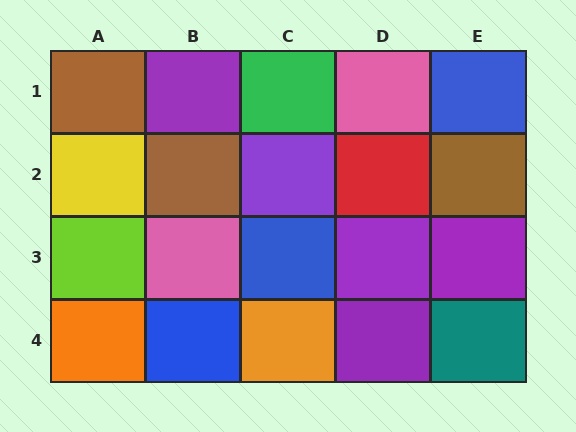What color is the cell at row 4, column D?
Purple.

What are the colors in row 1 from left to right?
Brown, purple, green, pink, blue.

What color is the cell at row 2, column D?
Red.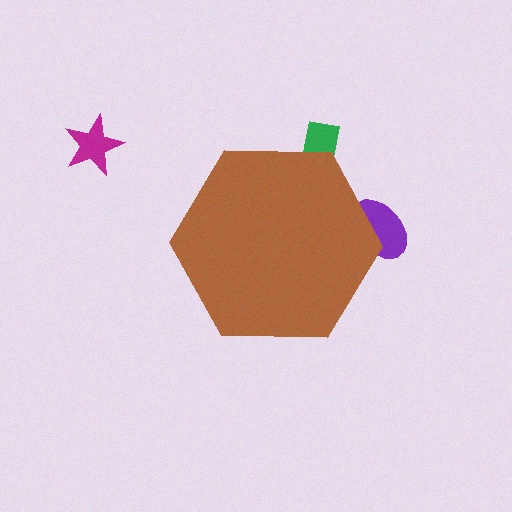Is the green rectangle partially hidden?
Yes, the green rectangle is partially hidden behind the brown hexagon.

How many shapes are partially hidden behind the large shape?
2 shapes are partially hidden.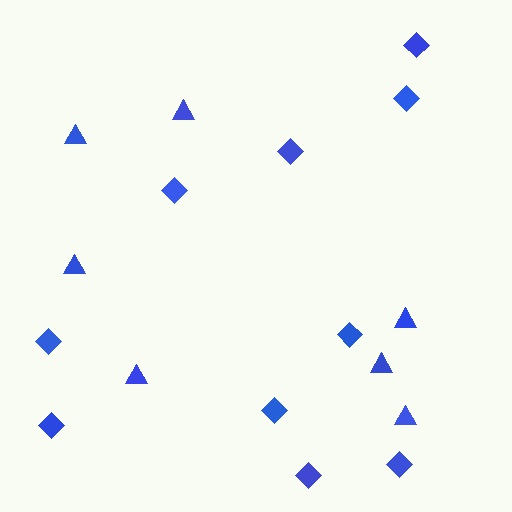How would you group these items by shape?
There are 2 groups: one group of triangles (7) and one group of diamonds (10).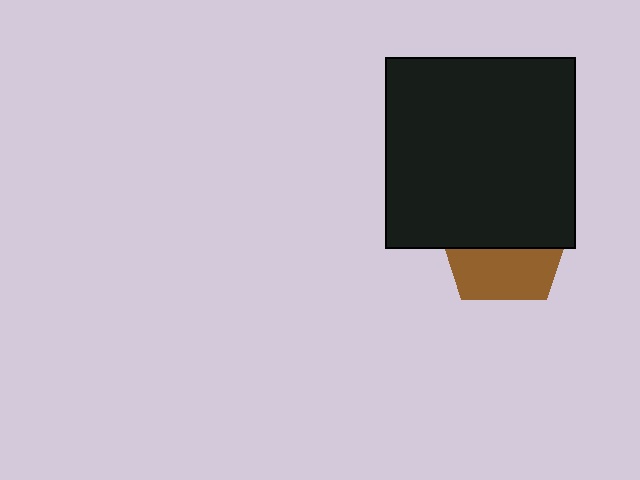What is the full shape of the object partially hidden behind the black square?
The partially hidden object is a brown pentagon.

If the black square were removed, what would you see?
You would see the complete brown pentagon.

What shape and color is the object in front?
The object in front is a black square.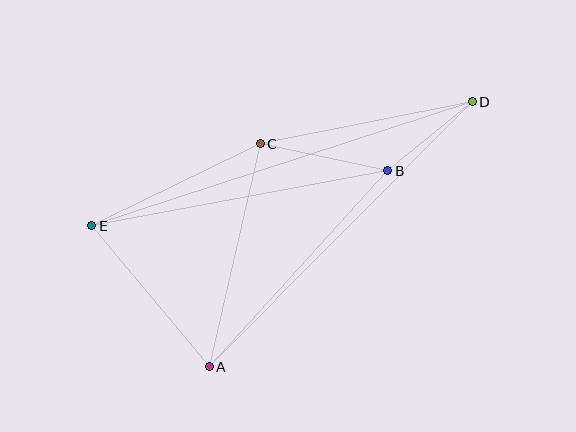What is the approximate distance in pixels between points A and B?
The distance between A and B is approximately 265 pixels.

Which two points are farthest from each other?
Points D and E are farthest from each other.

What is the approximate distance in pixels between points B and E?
The distance between B and E is approximately 301 pixels.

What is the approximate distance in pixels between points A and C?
The distance between A and C is approximately 229 pixels.